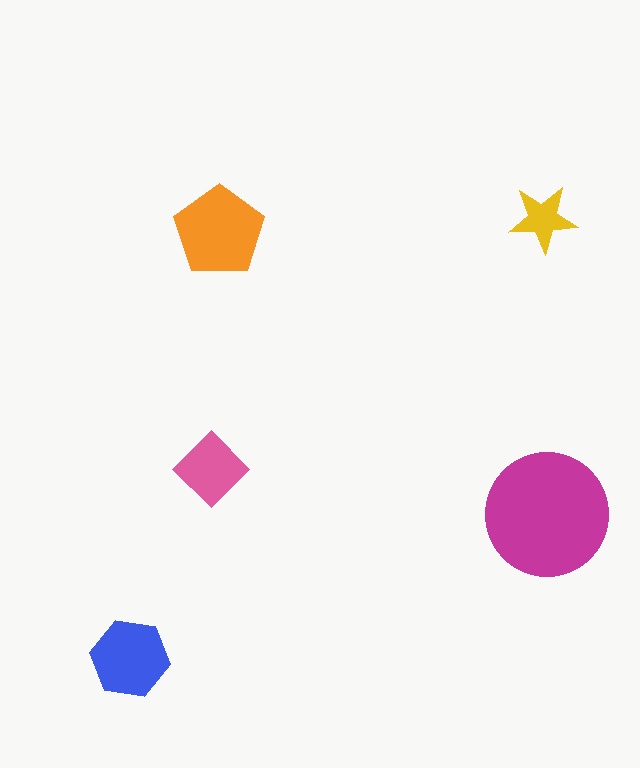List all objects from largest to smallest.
The magenta circle, the orange pentagon, the blue hexagon, the pink diamond, the yellow star.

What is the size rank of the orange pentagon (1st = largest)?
2nd.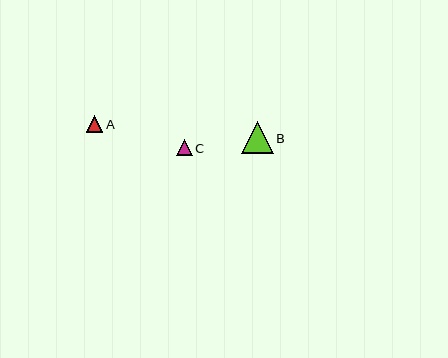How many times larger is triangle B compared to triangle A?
Triangle B is approximately 1.9 times the size of triangle A.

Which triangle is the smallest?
Triangle C is the smallest with a size of approximately 16 pixels.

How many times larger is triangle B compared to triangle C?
Triangle B is approximately 2.0 times the size of triangle C.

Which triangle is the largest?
Triangle B is the largest with a size of approximately 32 pixels.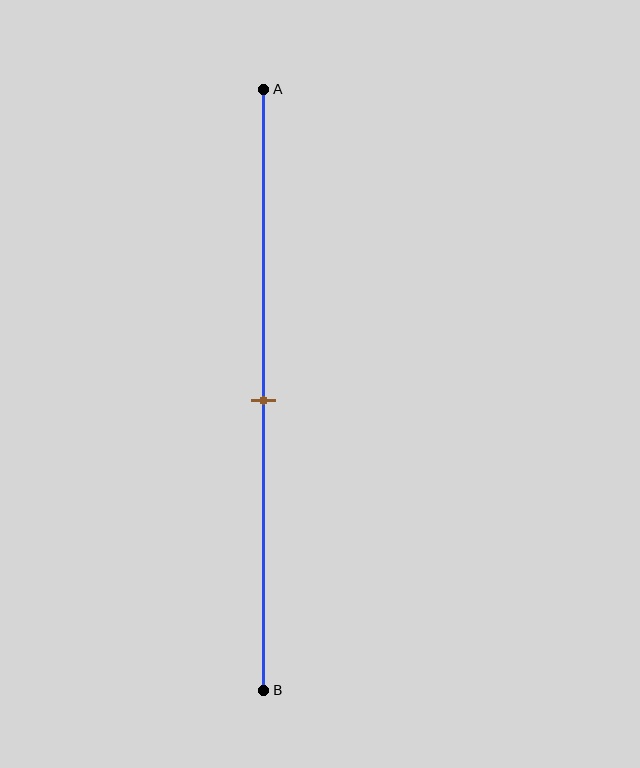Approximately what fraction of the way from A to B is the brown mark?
The brown mark is approximately 50% of the way from A to B.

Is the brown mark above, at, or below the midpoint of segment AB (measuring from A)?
The brown mark is approximately at the midpoint of segment AB.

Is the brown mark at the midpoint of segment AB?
Yes, the mark is approximately at the midpoint.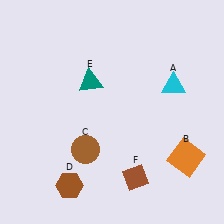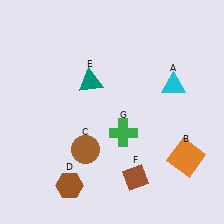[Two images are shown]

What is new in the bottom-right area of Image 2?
A green cross (G) was added in the bottom-right area of Image 2.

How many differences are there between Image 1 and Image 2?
There is 1 difference between the two images.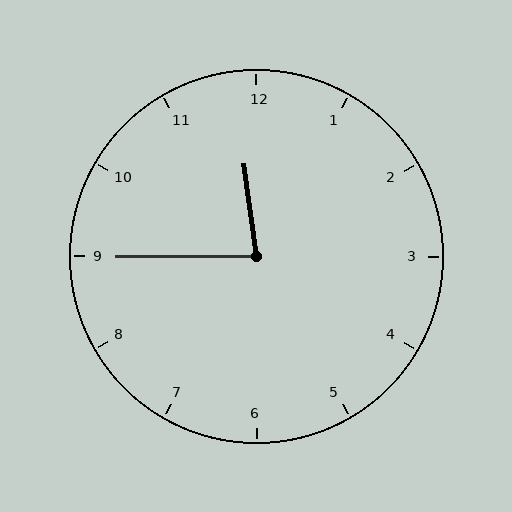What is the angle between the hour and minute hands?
Approximately 82 degrees.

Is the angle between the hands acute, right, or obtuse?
It is acute.